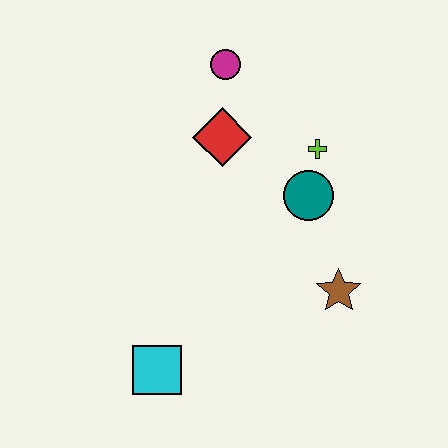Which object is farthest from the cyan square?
The magenta circle is farthest from the cyan square.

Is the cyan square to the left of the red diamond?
Yes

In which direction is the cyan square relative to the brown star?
The cyan square is to the left of the brown star.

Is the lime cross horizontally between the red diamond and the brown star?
Yes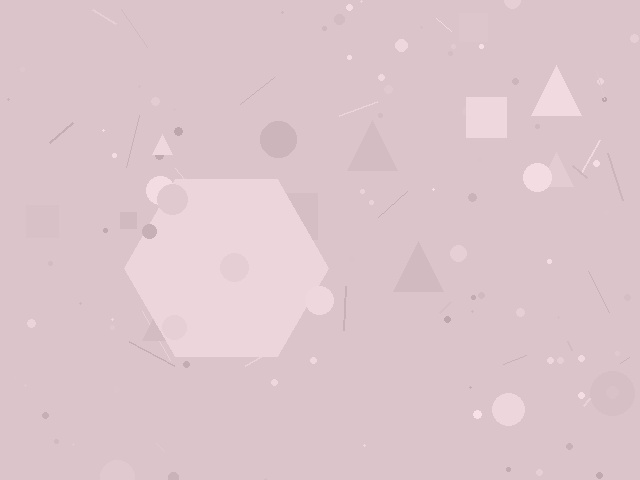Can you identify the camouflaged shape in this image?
The camouflaged shape is a hexagon.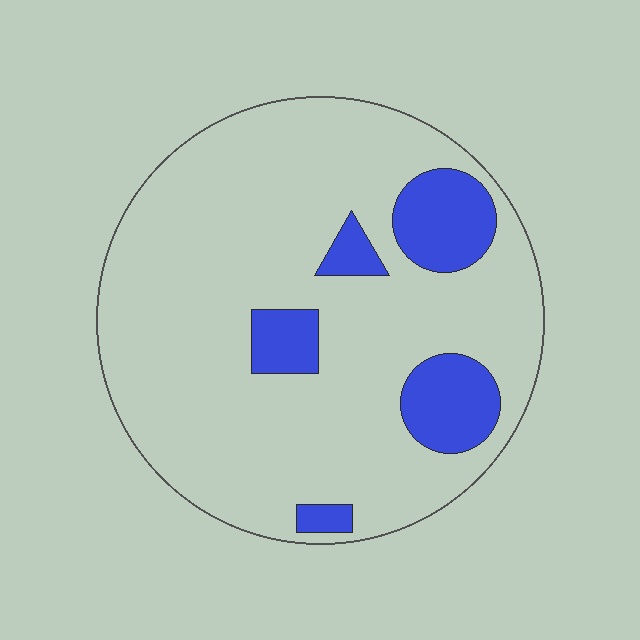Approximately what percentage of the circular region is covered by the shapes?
Approximately 15%.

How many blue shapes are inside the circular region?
5.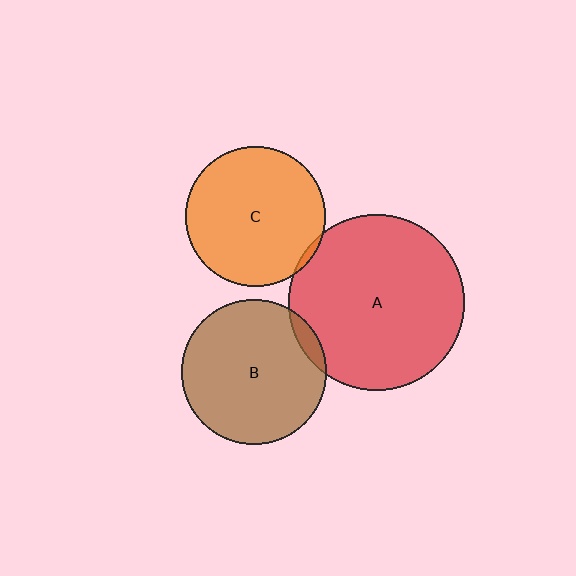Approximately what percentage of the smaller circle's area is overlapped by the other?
Approximately 5%.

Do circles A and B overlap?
Yes.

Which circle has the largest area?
Circle A (red).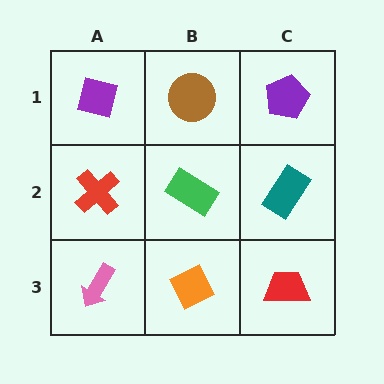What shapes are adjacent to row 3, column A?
A red cross (row 2, column A), an orange diamond (row 3, column B).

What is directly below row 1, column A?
A red cross.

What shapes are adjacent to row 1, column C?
A teal rectangle (row 2, column C), a brown circle (row 1, column B).